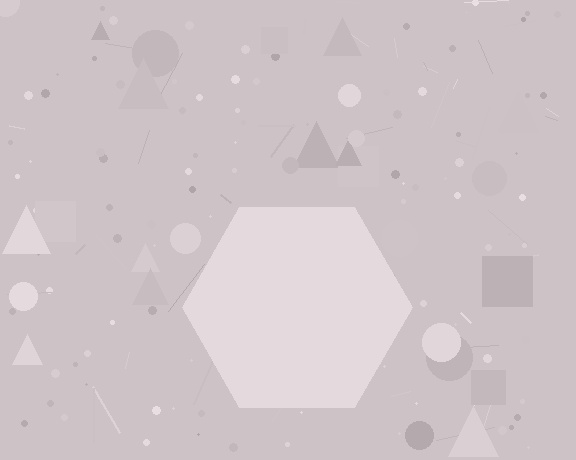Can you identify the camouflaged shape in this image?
The camouflaged shape is a hexagon.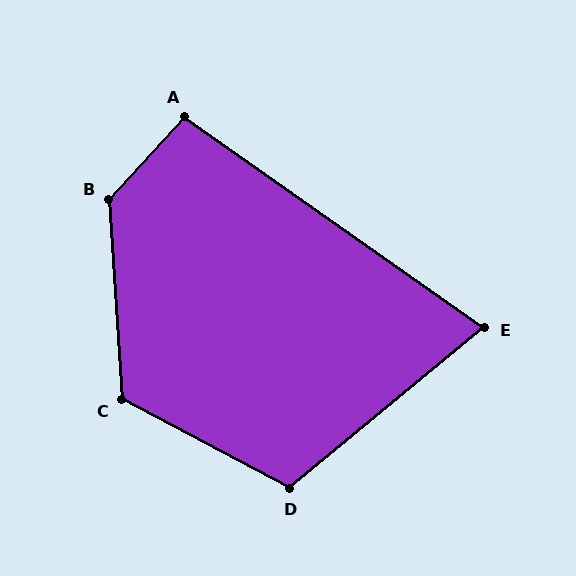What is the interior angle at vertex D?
Approximately 113 degrees (obtuse).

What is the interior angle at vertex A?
Approximately 97 degrees (obtuse).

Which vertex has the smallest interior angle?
E, at approximately 75 degrees.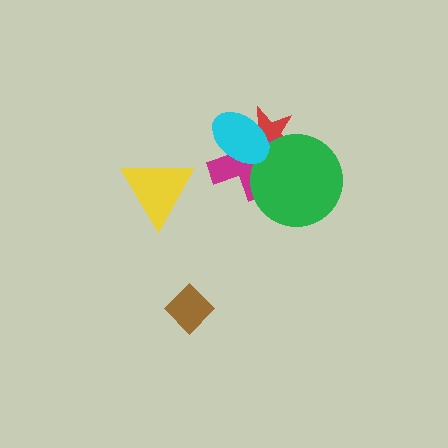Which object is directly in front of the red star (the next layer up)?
The magenta cross is directly in front of the red star.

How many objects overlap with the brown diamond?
0 objects overlap with the brown diamond.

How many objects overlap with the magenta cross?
3 objects overlap with the magenta cross.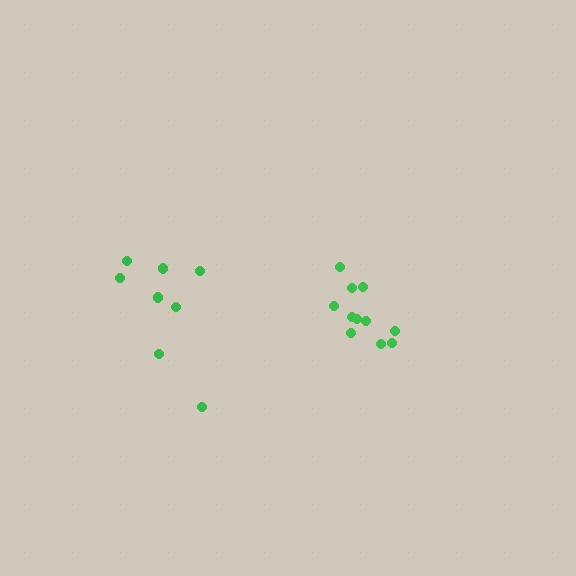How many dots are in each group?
Group 1: 11 dots, Group 2: 8 dots (19 total).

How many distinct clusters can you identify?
There are 2 distinct clusters.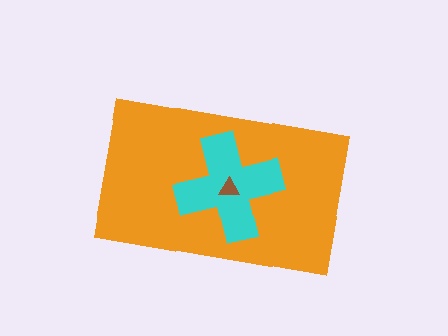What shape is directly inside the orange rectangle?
The cyan cross.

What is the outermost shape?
The orange rectangle.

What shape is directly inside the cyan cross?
The brown triangle.